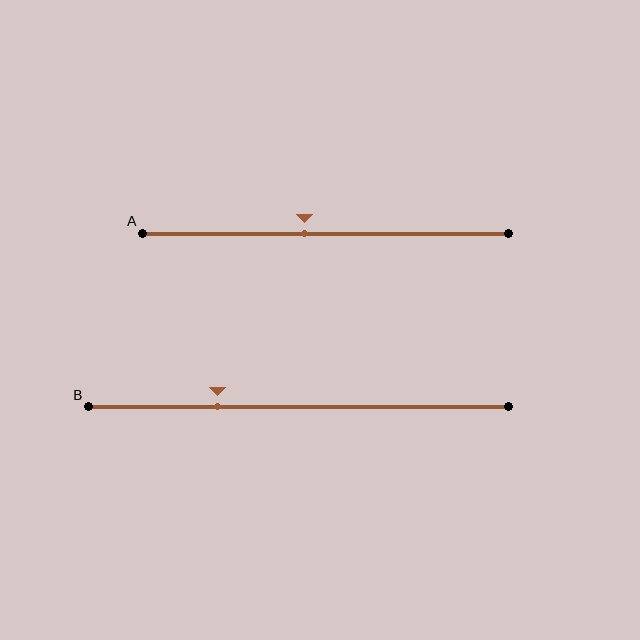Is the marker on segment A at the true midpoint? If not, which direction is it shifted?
No, the marker on segment A is shifted to the left by about 6% of the segment length.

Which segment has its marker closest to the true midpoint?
Segment A has its marker closest to the true midpoint.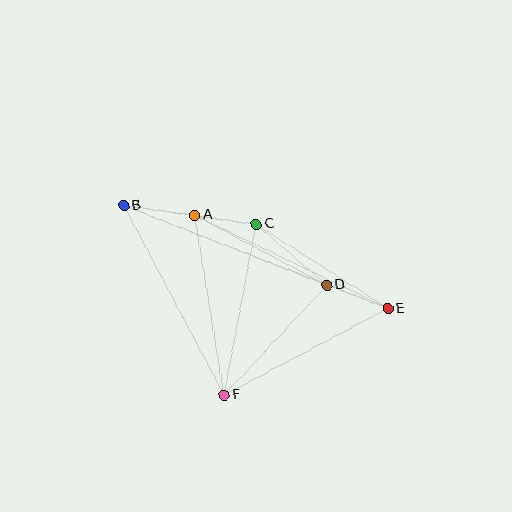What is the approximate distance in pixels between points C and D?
The distance between C and D is approximately 93 pixels.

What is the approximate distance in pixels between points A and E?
The distance between A and E is approximately 215 pixels.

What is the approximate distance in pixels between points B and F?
The distance between B and F is approximately 214 pixels.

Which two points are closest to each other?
Points A and C are closest to each other.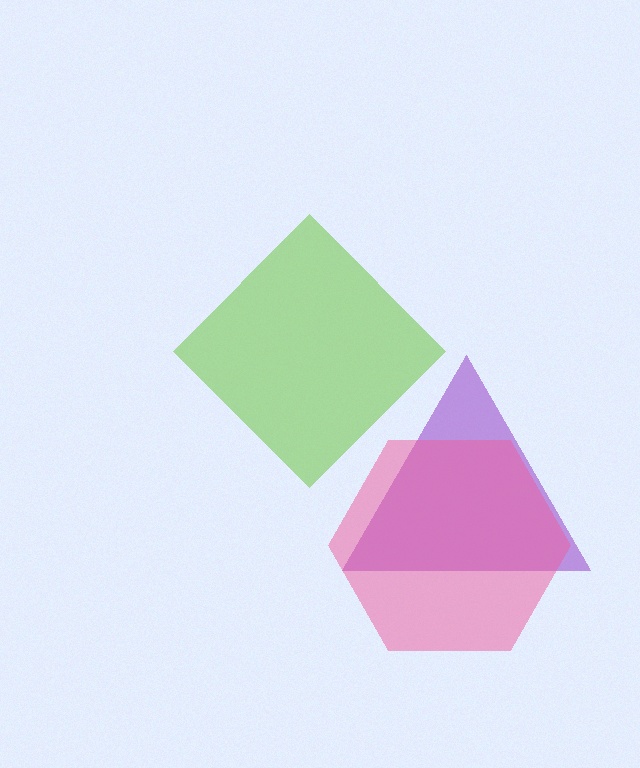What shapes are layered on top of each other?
The layered shapes are: a purple triangle, a pink hexagon, a lime diamond.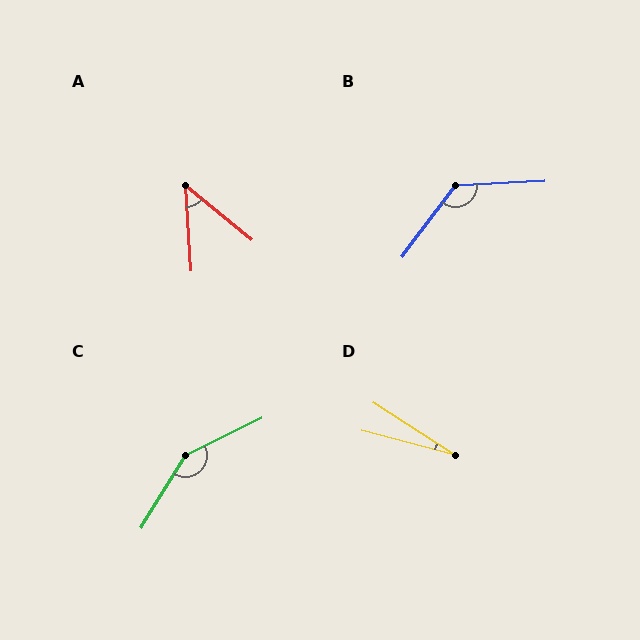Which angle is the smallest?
D, at approximately 18 degrees.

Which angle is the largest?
C, at approximately 148 degrees.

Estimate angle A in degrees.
Approximately 46 degrees.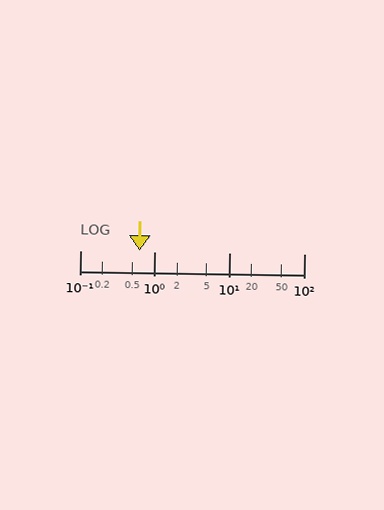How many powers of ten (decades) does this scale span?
The scale spans 3 decades, from 0.1 to 100.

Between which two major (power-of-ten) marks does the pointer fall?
The pointer is between 0.1 and 1.